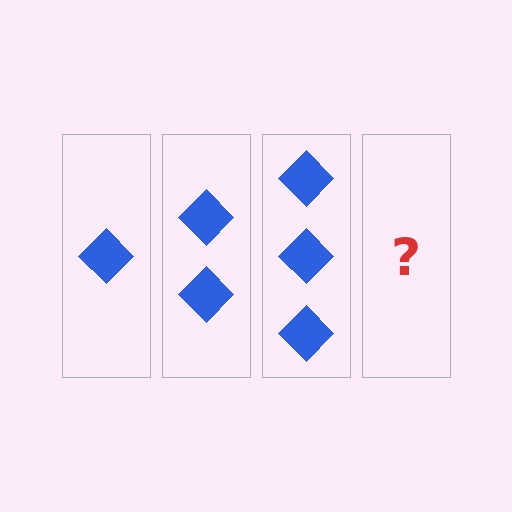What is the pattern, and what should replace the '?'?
The pattern is that each step adds one more diamond. The '?' should be 4 diamonds.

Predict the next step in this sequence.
The next step is 4 diamonds.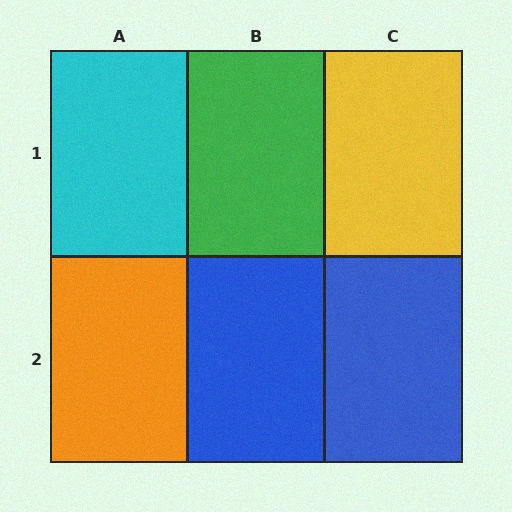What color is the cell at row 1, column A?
Cyan.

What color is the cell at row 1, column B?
Green.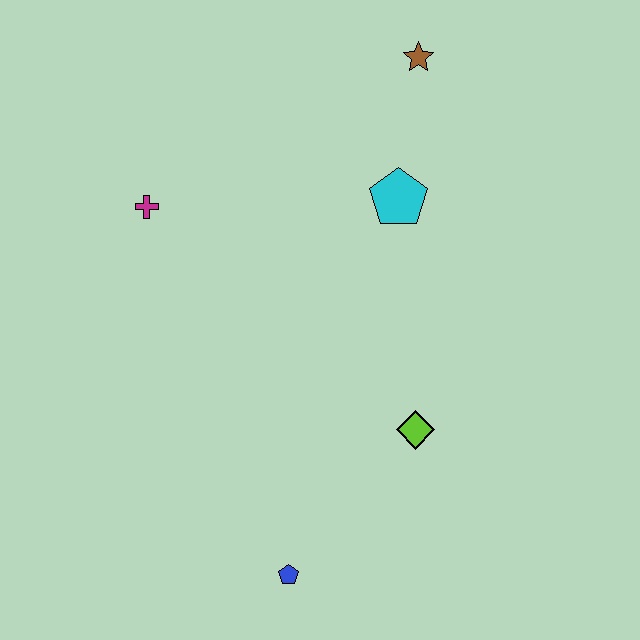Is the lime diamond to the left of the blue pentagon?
No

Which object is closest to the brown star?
The cyan pentagon is closest to the brown star.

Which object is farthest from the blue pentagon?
The brown star is farthest from the blue pentagon.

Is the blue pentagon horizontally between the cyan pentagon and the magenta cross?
Yes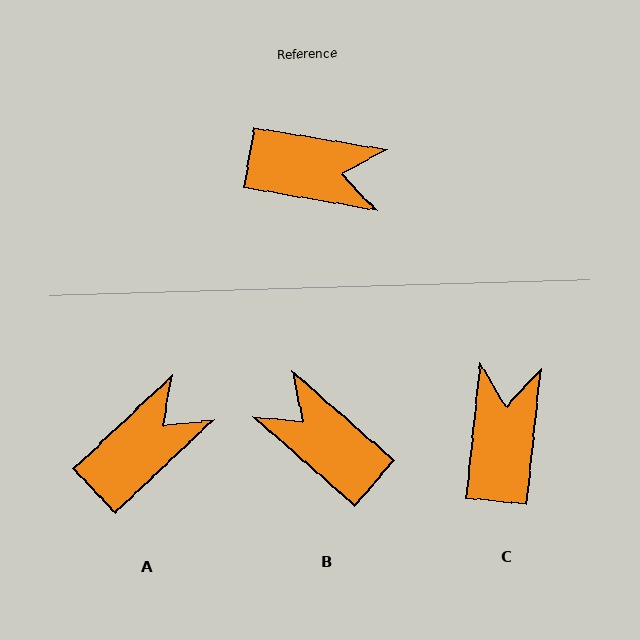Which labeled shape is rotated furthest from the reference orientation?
B, about 148 degrees away.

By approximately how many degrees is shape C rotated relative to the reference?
Approximately 94 degrees counter-clockwise.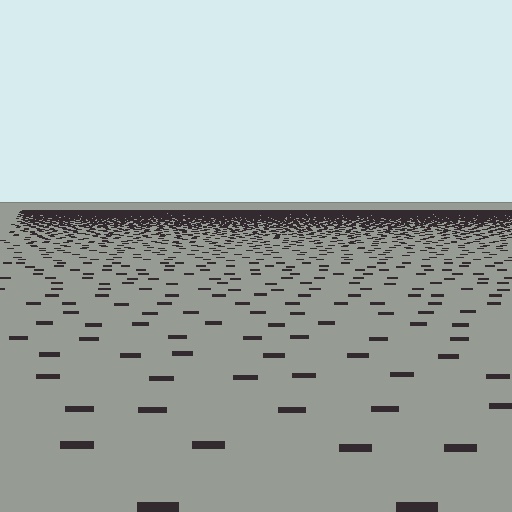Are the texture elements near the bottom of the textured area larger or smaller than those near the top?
Larger. Near the bottom, elements are closer to the viewer and appear at a bigger on-screen size.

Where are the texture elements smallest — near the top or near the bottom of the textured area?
Near the top.